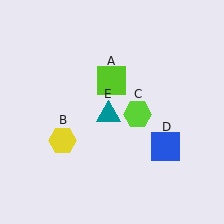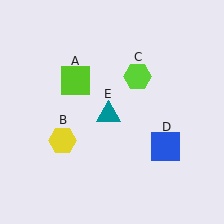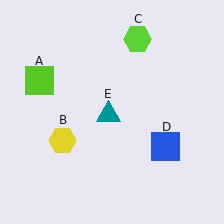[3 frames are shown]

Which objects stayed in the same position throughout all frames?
Yellow hexagon (object B) and blue square (object D) and teal triangle (object E) remained stationary.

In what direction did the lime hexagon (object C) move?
The lime hexagon (object C) moved up.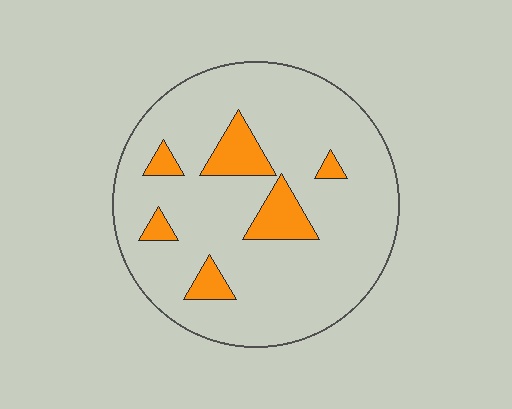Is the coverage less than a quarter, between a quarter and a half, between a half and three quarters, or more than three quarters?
Less than a quarter.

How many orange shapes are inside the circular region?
6.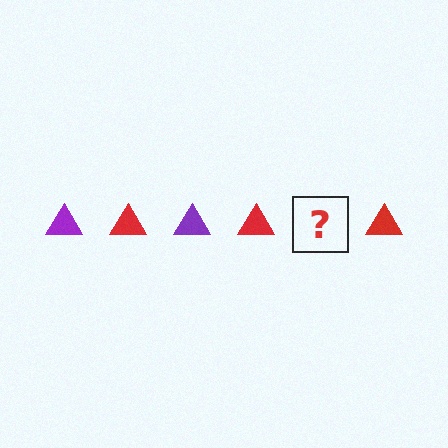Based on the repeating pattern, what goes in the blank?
The blank should be a purple triangle.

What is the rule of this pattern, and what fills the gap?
The rule is that the pattern cycles through purple, red triangles. The gap should be filled with a purple triangle.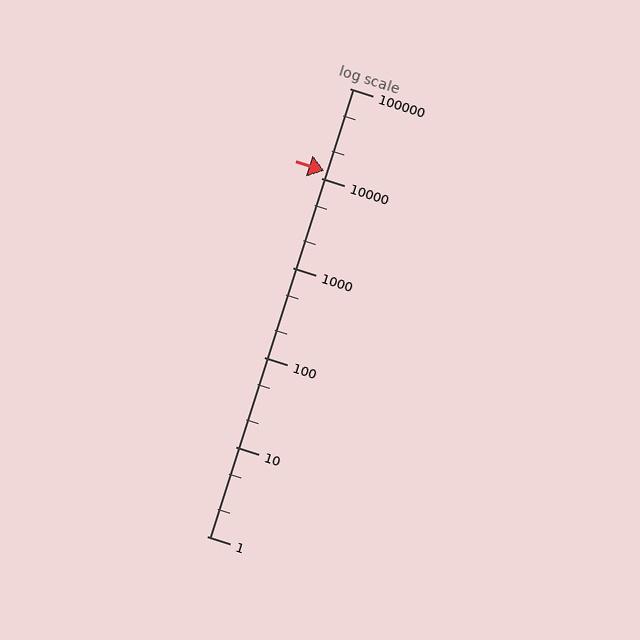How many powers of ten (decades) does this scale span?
The scale spans 5 decades, from 1 to 100000.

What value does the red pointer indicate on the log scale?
The pointer indicates approximately 12000.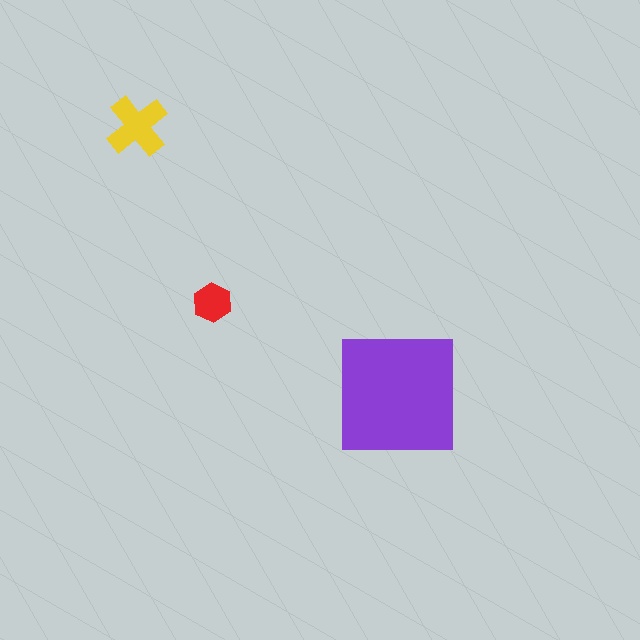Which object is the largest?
The purple square.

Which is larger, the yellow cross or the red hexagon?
The yellow cross.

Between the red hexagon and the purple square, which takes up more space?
The purple square.